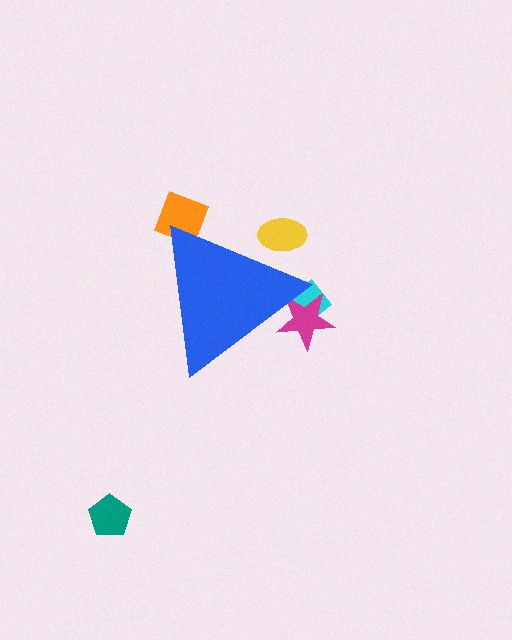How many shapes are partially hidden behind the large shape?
4 shapes are partially hidden.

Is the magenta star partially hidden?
Yes, the magenta star is partially hidden behind the blue triangle.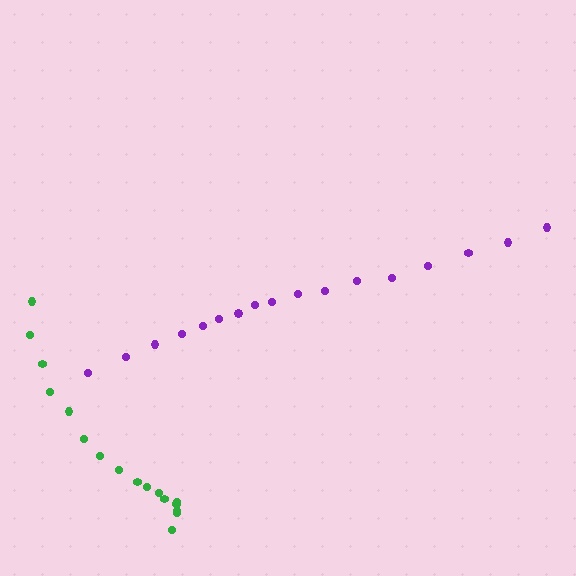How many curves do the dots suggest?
There are 2 distinct paths.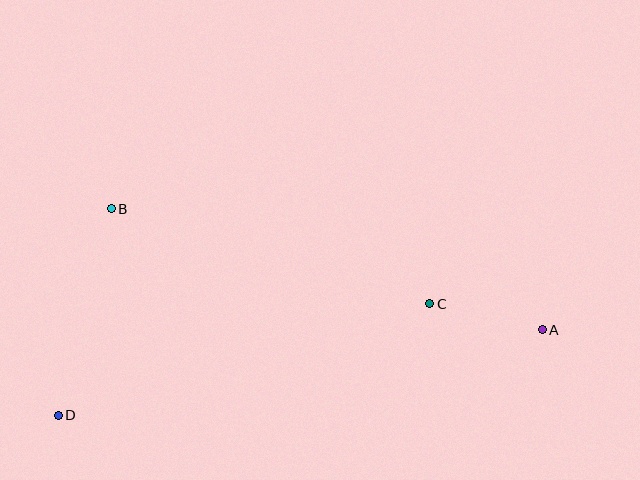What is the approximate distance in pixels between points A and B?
The distance between A and B is approximately 448 pixels.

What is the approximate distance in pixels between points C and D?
The distance between C and D is approximately 388 pixels.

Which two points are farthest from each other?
Points A and D are farthest from each other.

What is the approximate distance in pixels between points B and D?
The distance between B and D is approximately 213 pixels.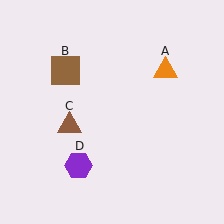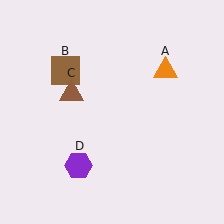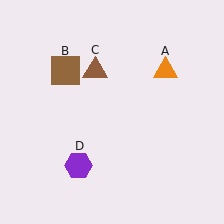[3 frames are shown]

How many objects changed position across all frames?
1 object changed position: brown triangle (object C).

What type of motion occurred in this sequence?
The brown triangle (object C) rotated clockwise around the center of the scene.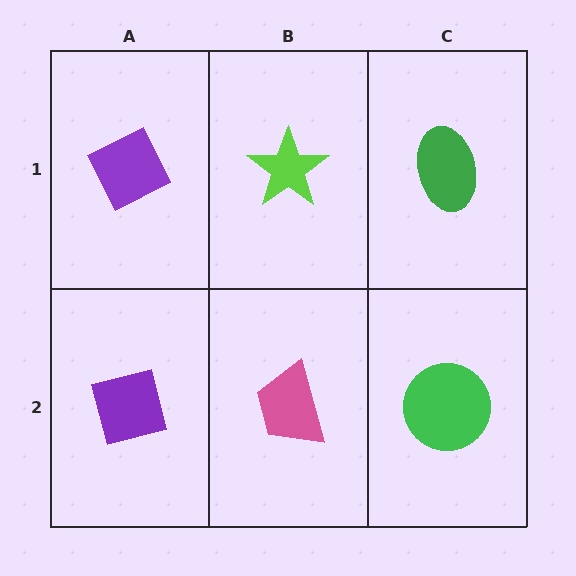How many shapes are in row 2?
3 shapes.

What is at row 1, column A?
A purple diamond.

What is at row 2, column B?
A pink trapezoid.